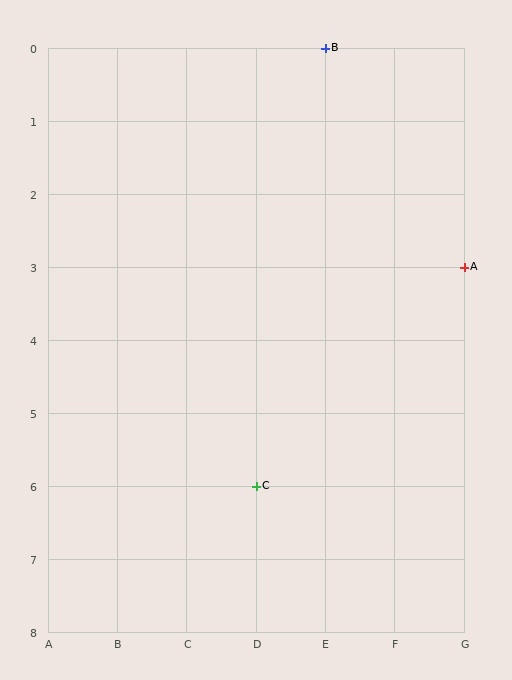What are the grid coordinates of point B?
Point B is at grid coordinates (E, 0).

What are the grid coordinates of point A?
Point A is at grid coordinates (G, 3).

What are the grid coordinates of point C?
Point C is at grid coordinates (D, 6).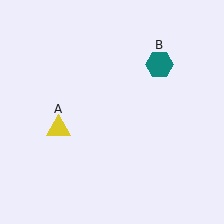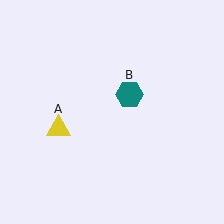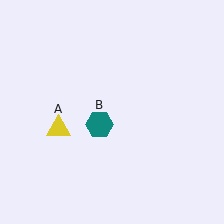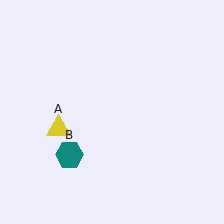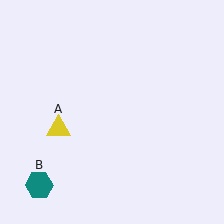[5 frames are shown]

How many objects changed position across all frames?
1 object changed position: teal hexagon (object B).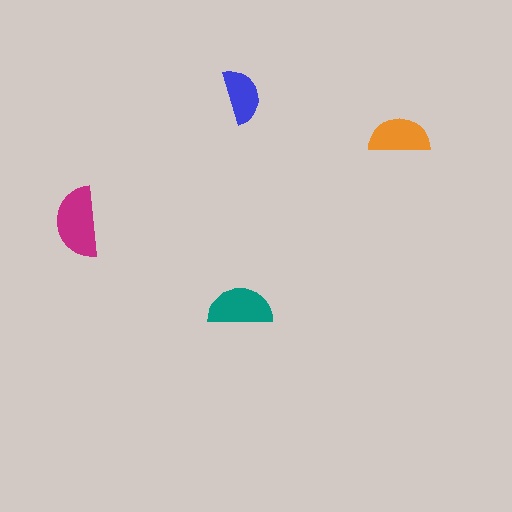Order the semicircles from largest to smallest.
the magenta one, the teal one, the orange one, the blue one.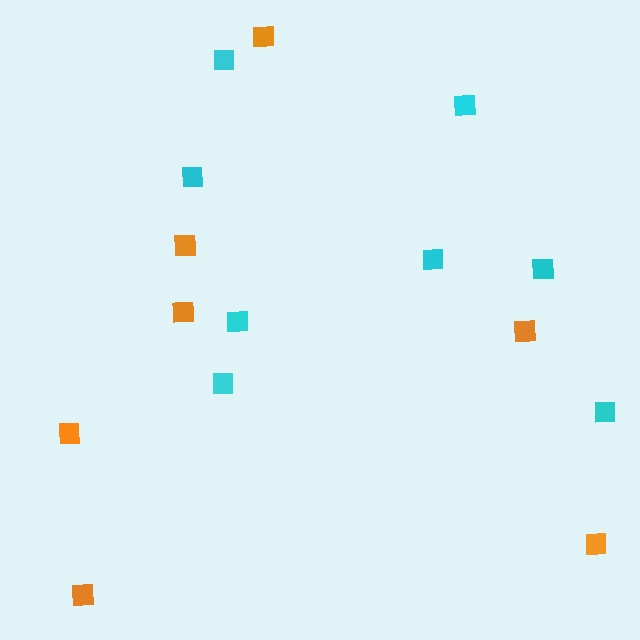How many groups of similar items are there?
There are 2 groups: one group of orange squares (7) and one group of cyan squares (8).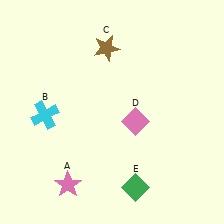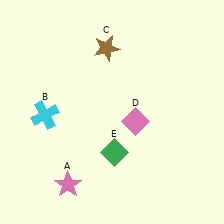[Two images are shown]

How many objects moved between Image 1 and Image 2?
1 object moved between the two images.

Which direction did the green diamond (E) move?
The green diamond (E) moved up.